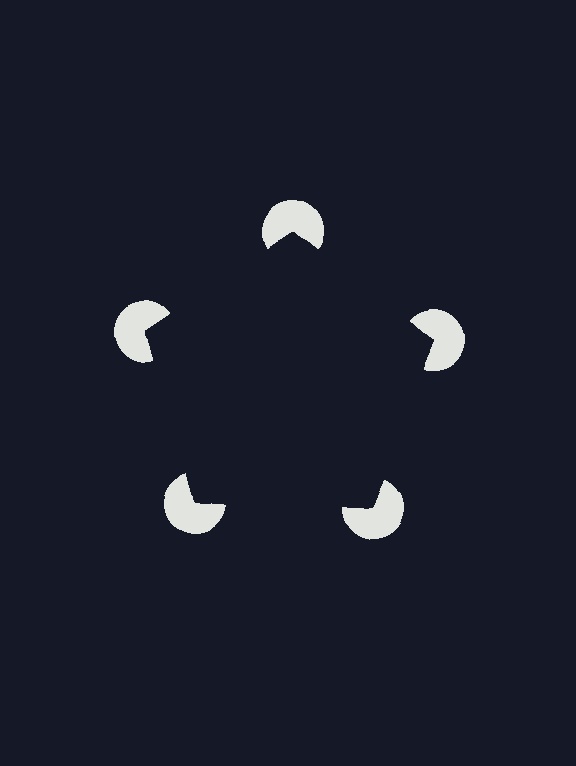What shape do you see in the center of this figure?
An illusory pentagon — its edges are inferred from the aligned wedge cuts in the pac-man discs, not physically drawn.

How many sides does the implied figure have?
5 sides.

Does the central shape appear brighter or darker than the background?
It typically appears slightly darker than the background, even though no actual brightness change is drawn.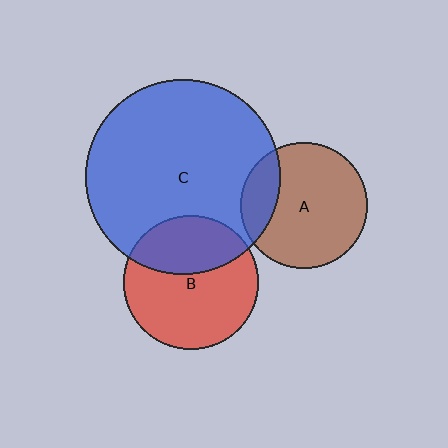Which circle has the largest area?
Circle C (blue).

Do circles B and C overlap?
Yes.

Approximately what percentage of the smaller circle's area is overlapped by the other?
Approximately 35%.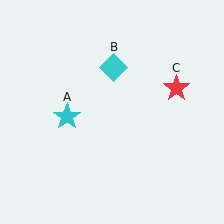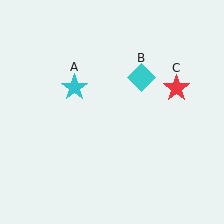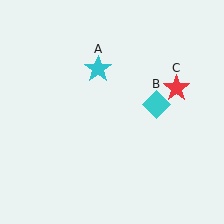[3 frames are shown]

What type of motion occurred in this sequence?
The cyan star (object A), cyan diamond (object B) rotated clockwise around the center of the scene.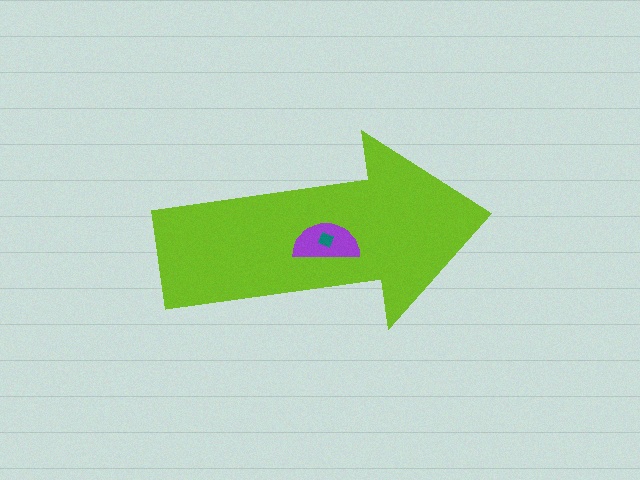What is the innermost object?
The teal diamond.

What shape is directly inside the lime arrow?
The purple semicircle.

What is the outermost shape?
The lime arrow.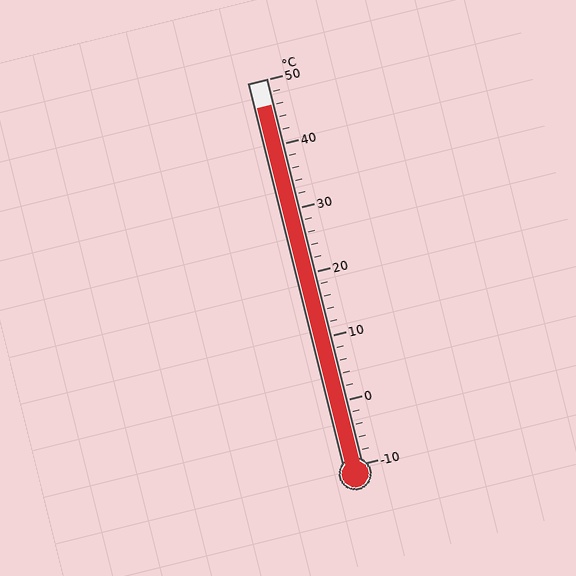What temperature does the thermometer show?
The thermometer shows approximately 46°C.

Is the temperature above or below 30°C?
The temperature is above 30°C.